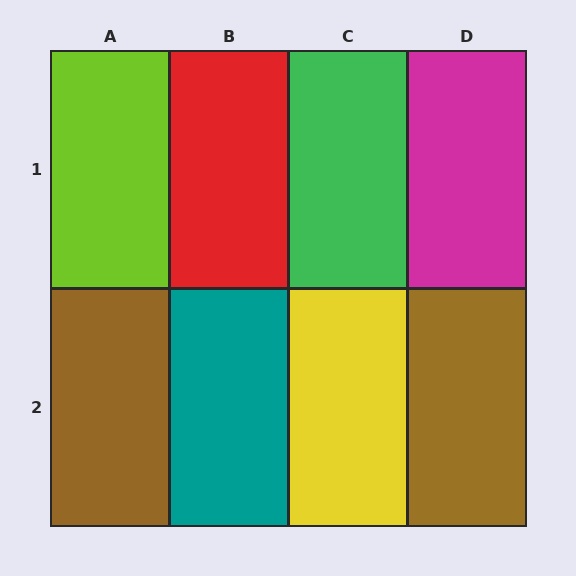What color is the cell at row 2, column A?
Brown.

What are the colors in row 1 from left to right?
Lime, red, green, magenta.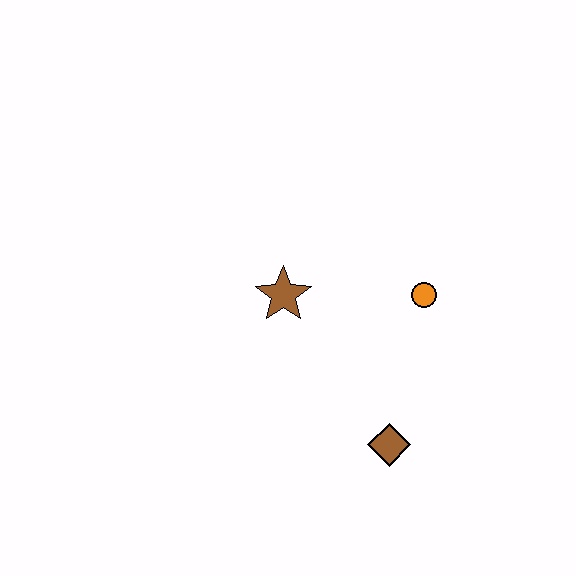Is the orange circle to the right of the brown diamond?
Yes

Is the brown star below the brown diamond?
No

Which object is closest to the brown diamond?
The orange circle is closest to the brown diamond.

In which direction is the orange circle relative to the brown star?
The orange circle is to the right of the brown star.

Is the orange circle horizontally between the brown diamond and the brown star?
No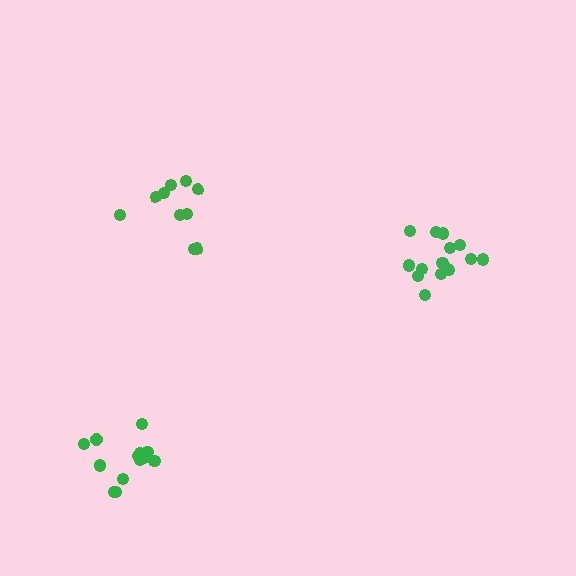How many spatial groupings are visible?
There are 3 spatial groupings.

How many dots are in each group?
Group 1: 15 dots, Group 2: 10 dots, Group 3: 14 dots (39 total).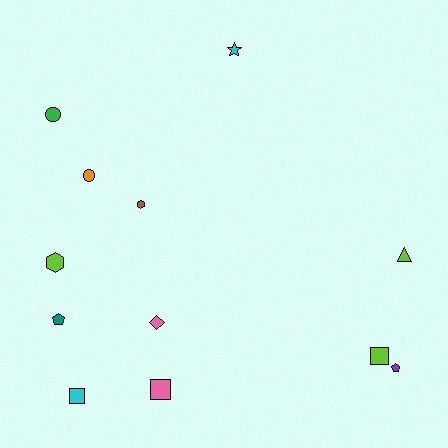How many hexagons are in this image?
There are 2 hexagons.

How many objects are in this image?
There are 12 objects.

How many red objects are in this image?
There are no red objects.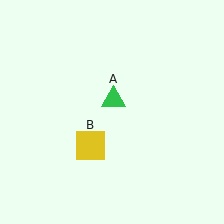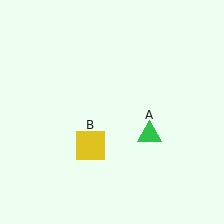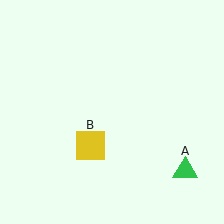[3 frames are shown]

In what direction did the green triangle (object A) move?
The green triangle (object A) moved down and to the right.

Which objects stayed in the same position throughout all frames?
Yellow square (object B) remained stationary.